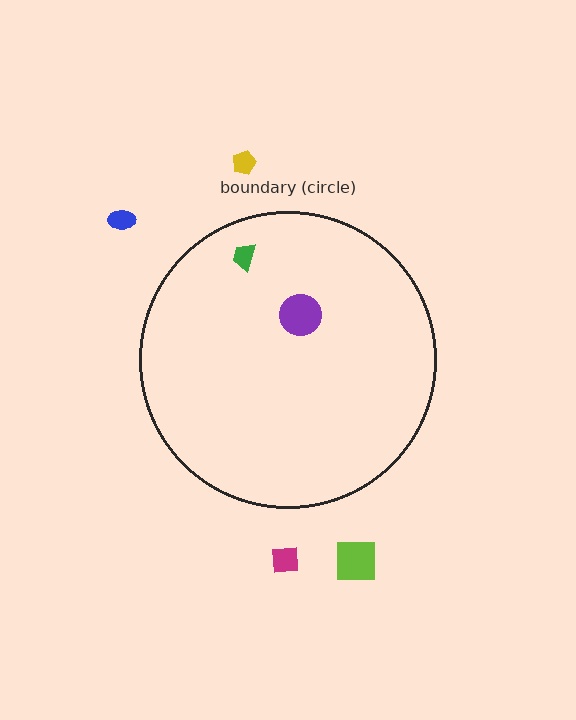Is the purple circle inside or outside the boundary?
Inside.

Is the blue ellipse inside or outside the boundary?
Outside.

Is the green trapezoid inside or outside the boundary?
Inside.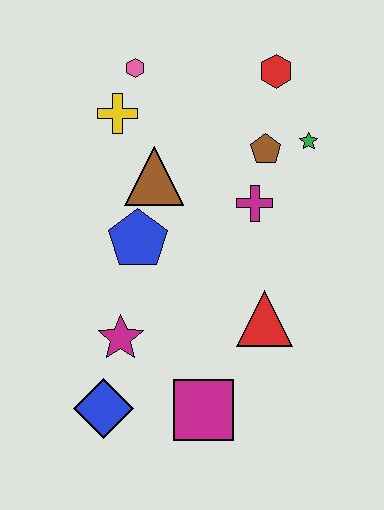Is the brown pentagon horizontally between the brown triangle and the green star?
Yes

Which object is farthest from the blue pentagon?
The red hexagon is farthest from the blue pentagon.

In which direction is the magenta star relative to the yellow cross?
The magenta star is below the yellow cross.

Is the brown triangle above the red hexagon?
No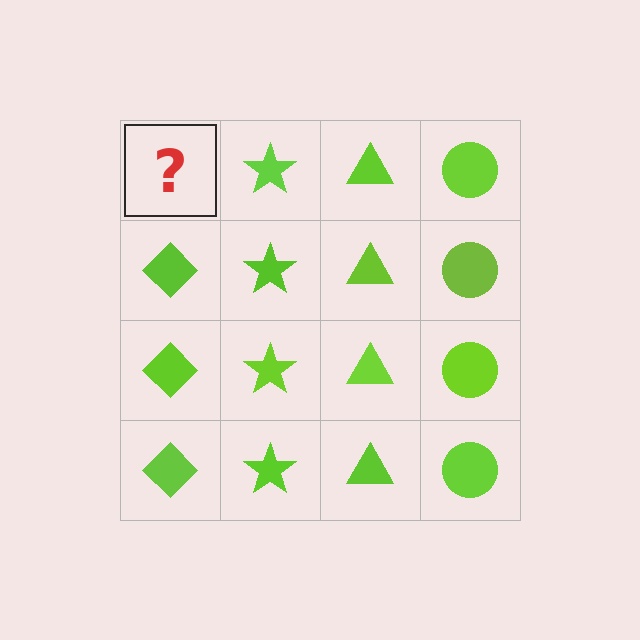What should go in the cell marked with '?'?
The missing cell should contain a lime diamond.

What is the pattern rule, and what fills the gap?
The rule is that each column has a consistent shape. The gap should be filled with a lime diamond.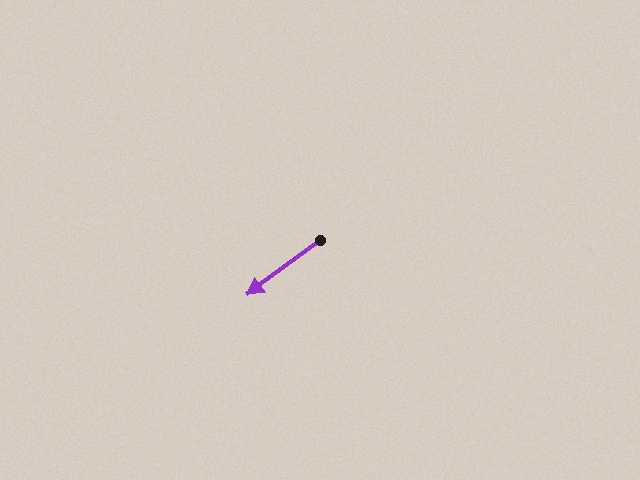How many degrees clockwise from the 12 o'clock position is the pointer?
Approximately 233 degrees.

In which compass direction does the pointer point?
Southwest.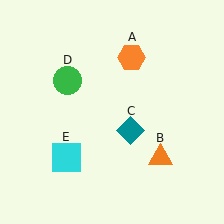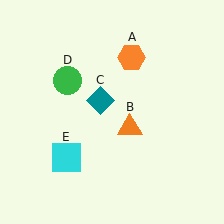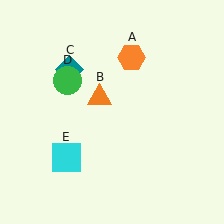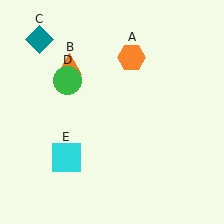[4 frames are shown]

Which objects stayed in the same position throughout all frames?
Orange hexagon (object A) and green circle (object D) and cyan square (object E) remained stationary.